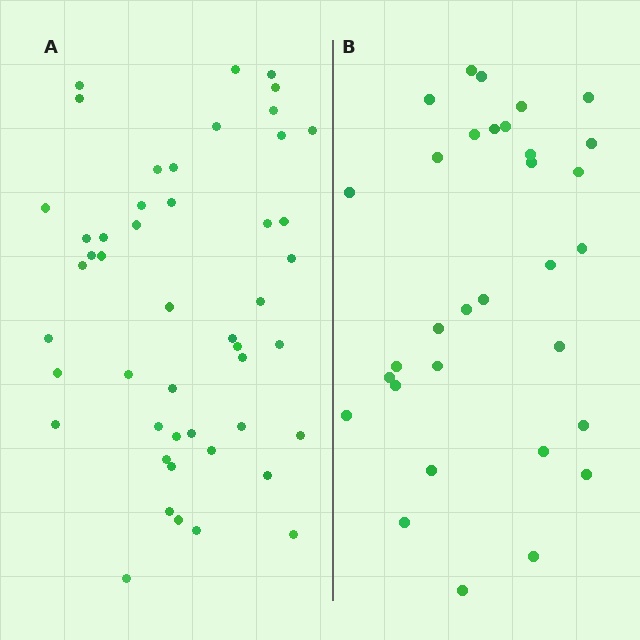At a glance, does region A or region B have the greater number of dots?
Region A (the left region) has more dots.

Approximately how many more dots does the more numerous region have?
Region A has approximately 15 more dots than region B.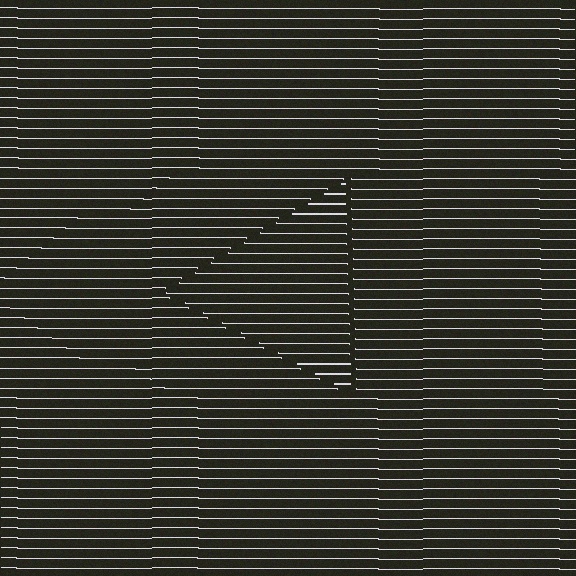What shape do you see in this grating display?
An illusory triangle. The interior of the shape contains the same grating, shifted by half a period — the contour is defined by the phase discontinuity where line-ends from the inner and outer gratings abut.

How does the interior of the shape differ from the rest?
The interior of the shape contains the same grating, shifted by half a period — the contour is defined by the phase discontinuity where line-ends from the inner and outer gratings abut.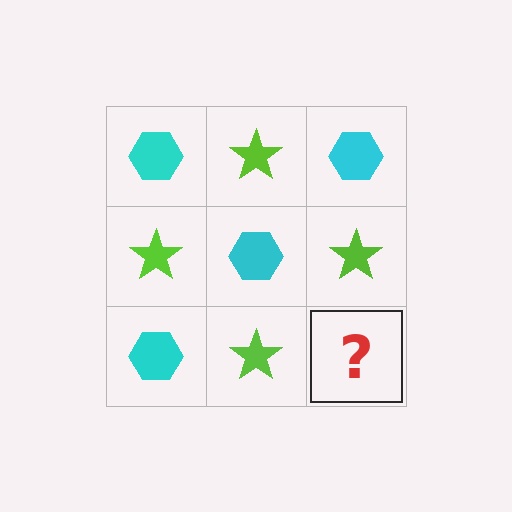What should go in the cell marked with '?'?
The missing cell should contain a cyan hexagon.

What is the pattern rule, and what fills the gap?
The rule is that it alternates cyan hexagon and lime star in a checkerboard pattern. The gap should be filled with a cyan hexagon.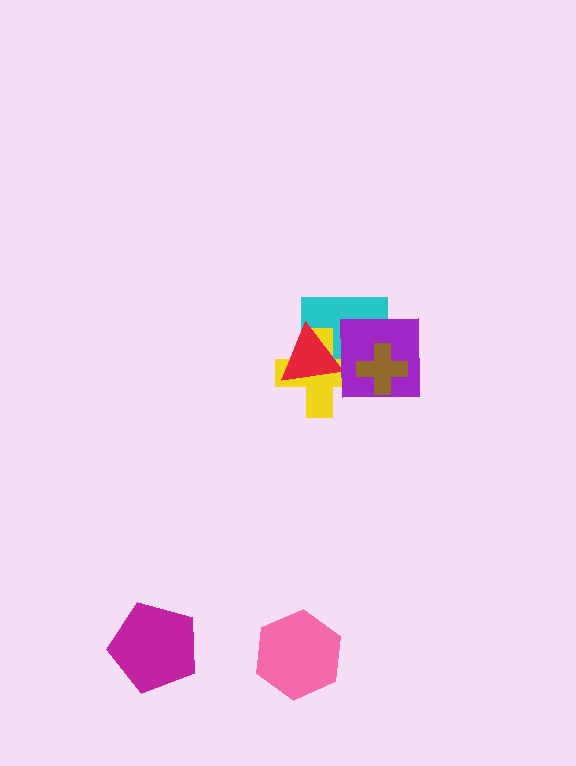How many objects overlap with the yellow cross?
3 objects overlap with the yellow cross.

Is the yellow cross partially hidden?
Yes, it is partially covered by another shape.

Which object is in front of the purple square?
The brown cross is in front of the purple square.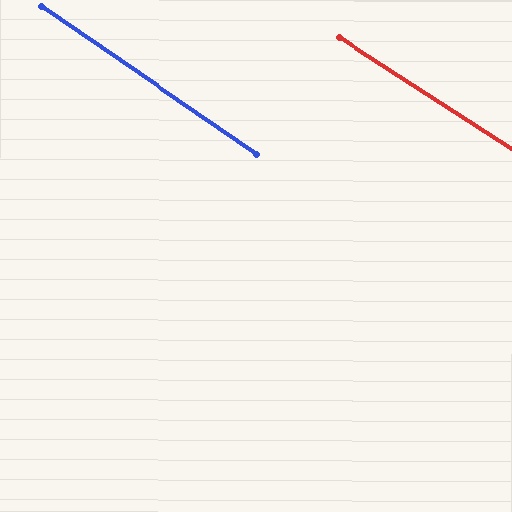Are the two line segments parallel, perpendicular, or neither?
Parallel — their directions differ by only 1.7°.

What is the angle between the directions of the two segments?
Approximately 2 degrees.